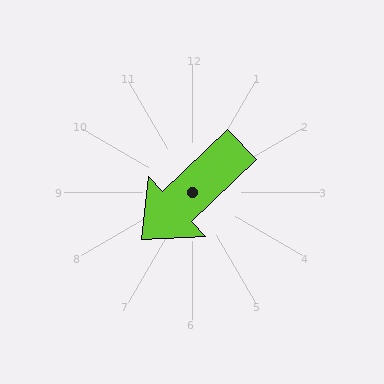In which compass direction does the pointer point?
Southwest.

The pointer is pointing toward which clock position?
Roughly 8 o'clock.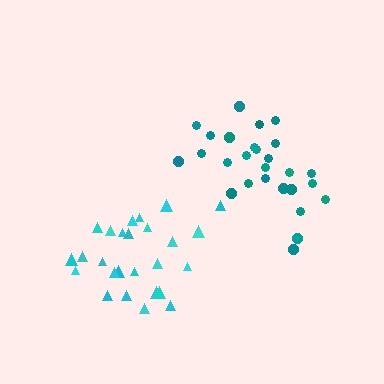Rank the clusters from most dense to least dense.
cyan, teal.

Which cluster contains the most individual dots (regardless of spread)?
Teal (27).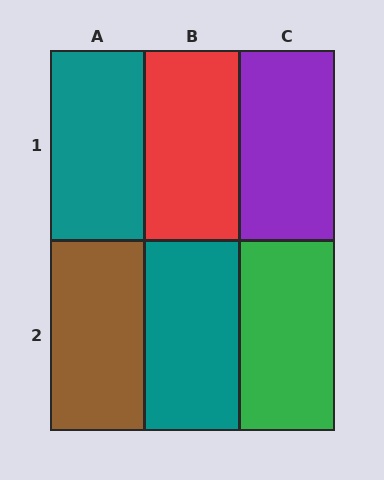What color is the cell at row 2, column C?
Green.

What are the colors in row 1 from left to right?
Teal, red, purple.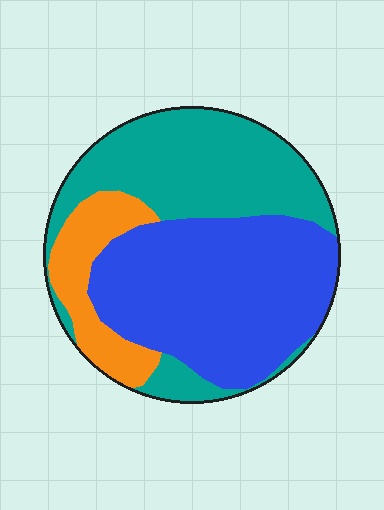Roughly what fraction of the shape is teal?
Teal takes up between a quarter and a half of the shape.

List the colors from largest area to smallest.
From largest to smallest: blue, teal, orange.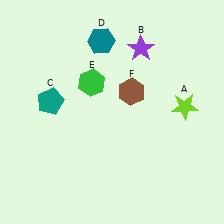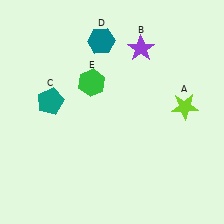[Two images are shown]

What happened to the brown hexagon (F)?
The brown hexagon (F) was removed in Image 2. It was in the top-right area of Image 1.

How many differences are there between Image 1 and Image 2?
There is 1 difference between the two images.